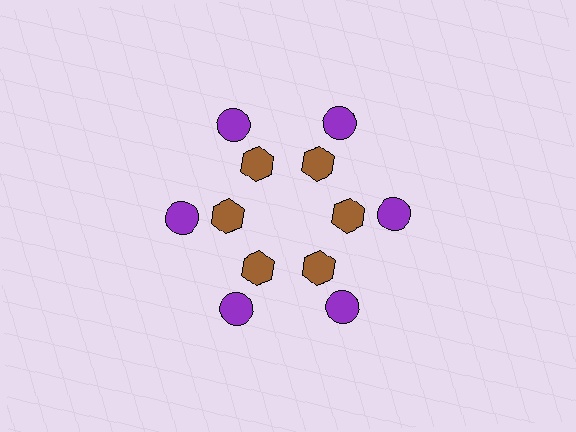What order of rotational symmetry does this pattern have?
This pattern has 6-fold rotational symmetry.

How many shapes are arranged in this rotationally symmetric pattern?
There are 12 shapes, arranged in 6 groups of 2.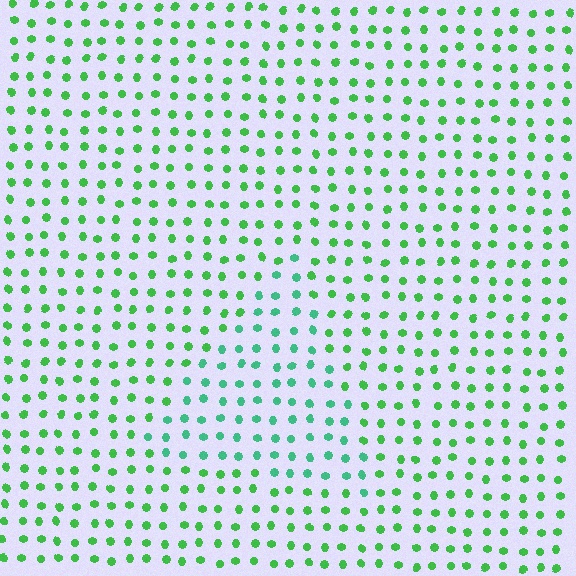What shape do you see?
I see a triangle.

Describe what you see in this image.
The image is filled with small green elements in a uniform arrangement. A triangle-shaped region is visible where the elements are tinted to a slightly different hue, forming a subtle color boundary.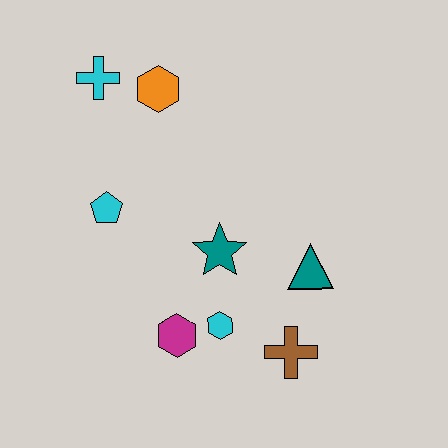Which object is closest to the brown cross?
The cyan hexagon is closest to the brown cross.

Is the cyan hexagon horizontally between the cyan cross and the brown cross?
Yes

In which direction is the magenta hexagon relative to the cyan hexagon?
The magenta hexagon is to the left of the cyan hexagon.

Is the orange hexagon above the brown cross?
Yes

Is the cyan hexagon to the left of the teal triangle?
Yes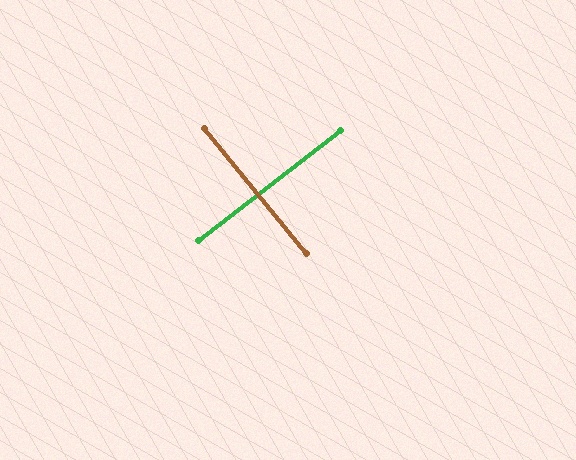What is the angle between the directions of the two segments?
Approximately 89 degrees.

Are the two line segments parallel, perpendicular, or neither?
Perpendicular — they meet at approximately 89°.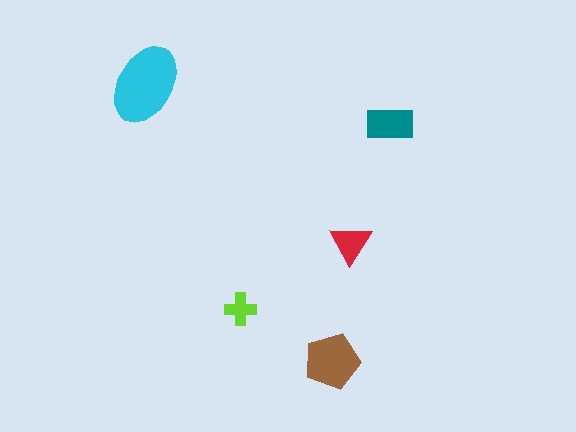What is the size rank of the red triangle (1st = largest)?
4th.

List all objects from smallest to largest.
The lime cross, the red triangle, the teal rectangle, the brown pentagon, the cyan ellipse.